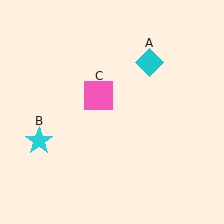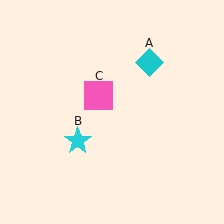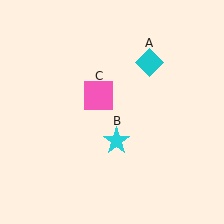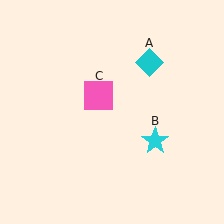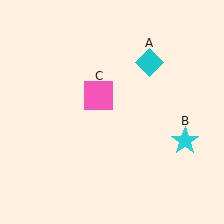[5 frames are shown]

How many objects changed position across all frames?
1 object changed position: cyan star (object B).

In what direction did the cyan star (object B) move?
The cyan star (object B) moved right.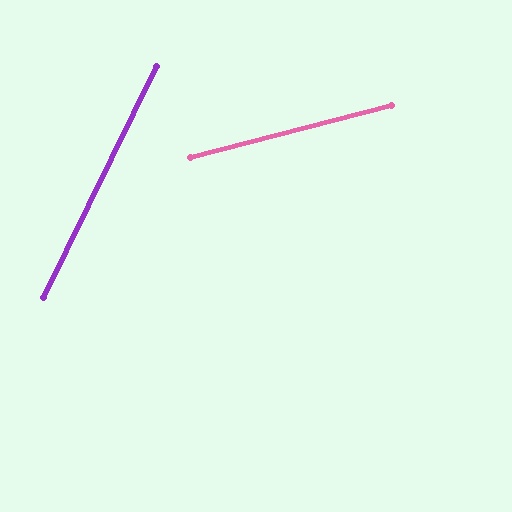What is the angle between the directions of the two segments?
Approximately 49 degrees.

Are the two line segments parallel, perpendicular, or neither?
Neither parallel nor perpendicular — they differ by about 49°.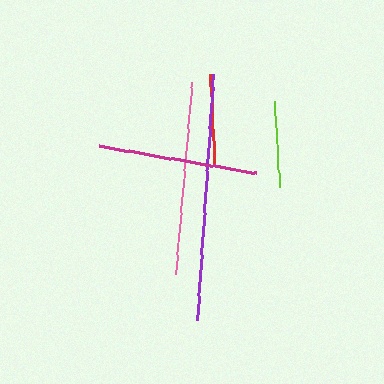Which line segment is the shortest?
The lime line is the shortest at approximately 86 pixels.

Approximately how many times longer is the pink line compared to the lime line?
The pink line is approximately 2.2 times the length of the lime line.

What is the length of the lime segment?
The lime segment is approximately 86 pixels long.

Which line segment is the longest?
The purple line is the longest at approximately 246 pixels.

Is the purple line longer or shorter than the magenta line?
The purple line is longer than the magenta line.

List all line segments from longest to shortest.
From longest to shortest: purple, pink, magenta, red, lime.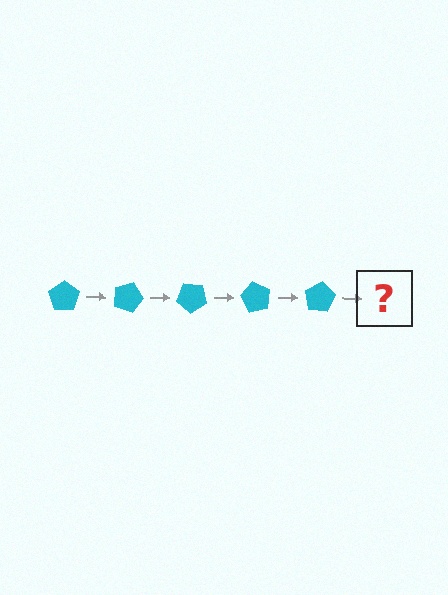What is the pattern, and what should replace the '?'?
The pattern is that the pentagon rotates 20 degrees each step. The '?' should be a cyan pentagon rotated 100 degrees.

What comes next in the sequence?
The next element should be a cyan pentagon rotated 100 degrees.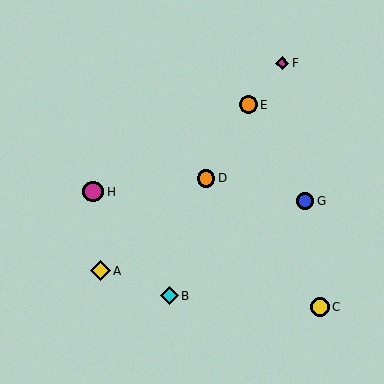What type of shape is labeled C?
Shape C is a yellow circle.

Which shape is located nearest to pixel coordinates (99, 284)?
The yellow diamond (labeled A) at (101, 271) is nearest to that location.